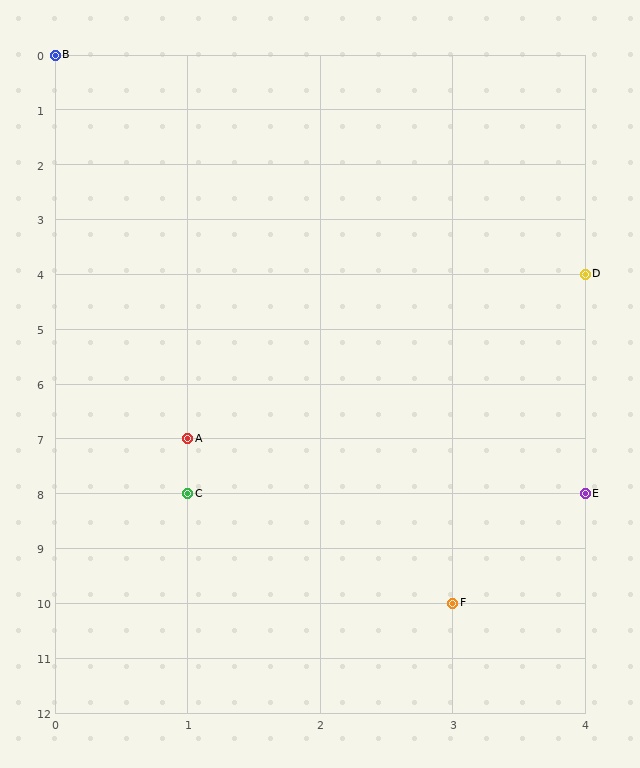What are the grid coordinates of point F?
Point F is at grid coordinates (3, 10).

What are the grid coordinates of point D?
Point D is at grid coordinates (4, 4).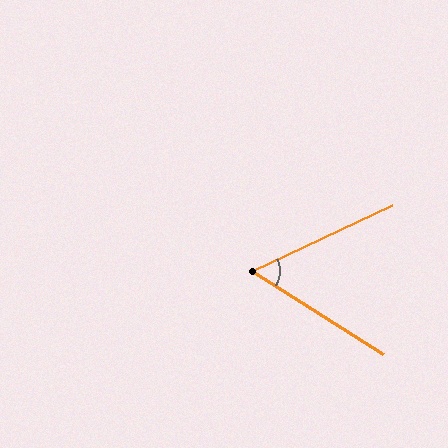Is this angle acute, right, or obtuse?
It is acute.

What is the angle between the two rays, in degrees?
Approximately 57 degrees.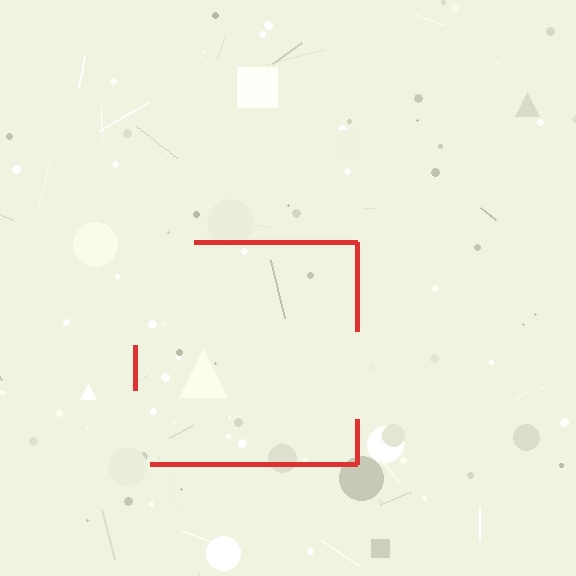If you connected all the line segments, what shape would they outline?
They would outline a square.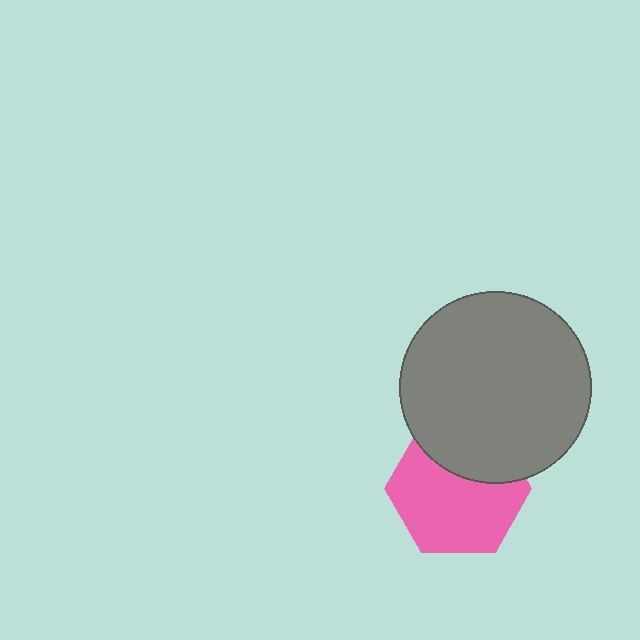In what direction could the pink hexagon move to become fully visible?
The pink hexagon could move down. That would shift it out from behind the gray circle entirely.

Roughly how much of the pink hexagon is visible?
Most of it is visible (roughly 67%).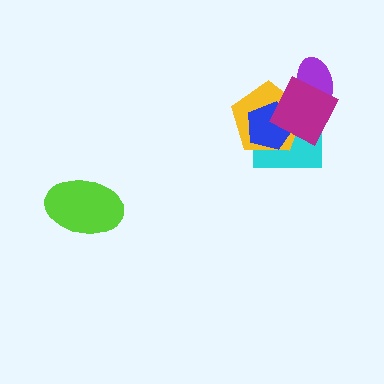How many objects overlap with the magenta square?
4 objects overlap with the magenta square.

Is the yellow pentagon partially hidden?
Yes, it is partially covered by another shape.